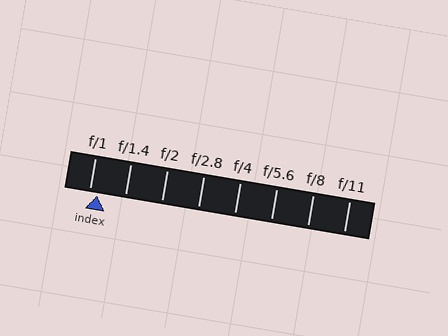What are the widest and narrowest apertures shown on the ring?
The widest aperture shown is f/1 and the narrowest is f/11.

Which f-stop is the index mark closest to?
The index mark is closest to f/1.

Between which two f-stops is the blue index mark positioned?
The index mark is between f/1 and f/1.4.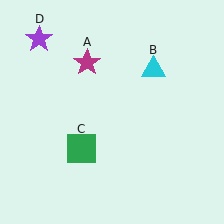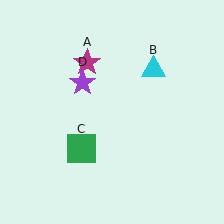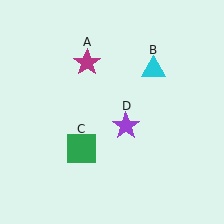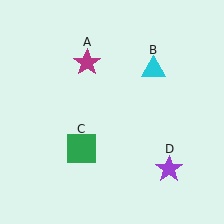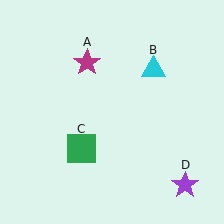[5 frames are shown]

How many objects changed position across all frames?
1 object changed position: purple star (object D).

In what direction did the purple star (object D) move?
The purple star (object D) moved down and to the right.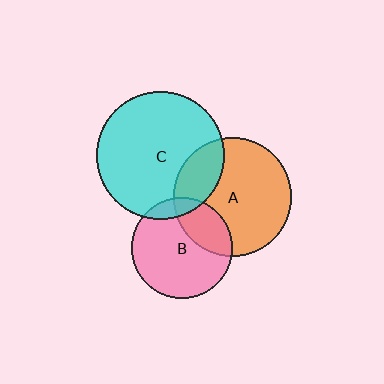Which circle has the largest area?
Circle C (cyan).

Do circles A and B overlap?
Yes.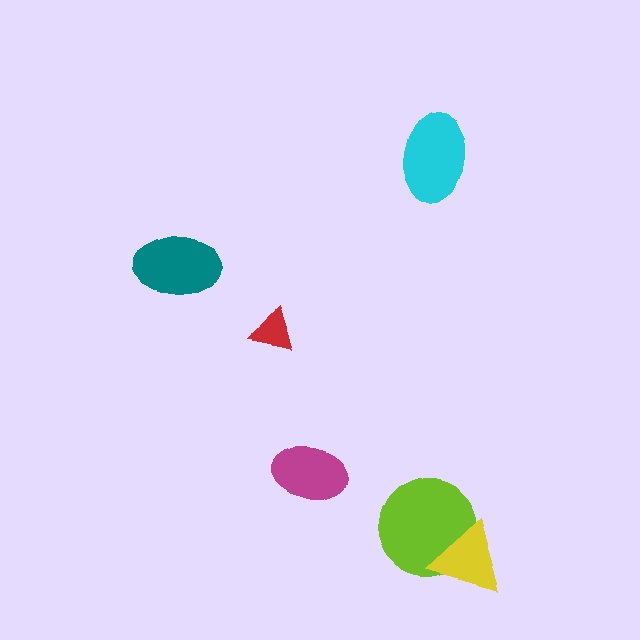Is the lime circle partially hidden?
Yes, it is partially covered by another shape.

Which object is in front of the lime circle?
The yellow triangle is in front of the lime circle.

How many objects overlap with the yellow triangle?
1 object overlaps with the yellow triangle.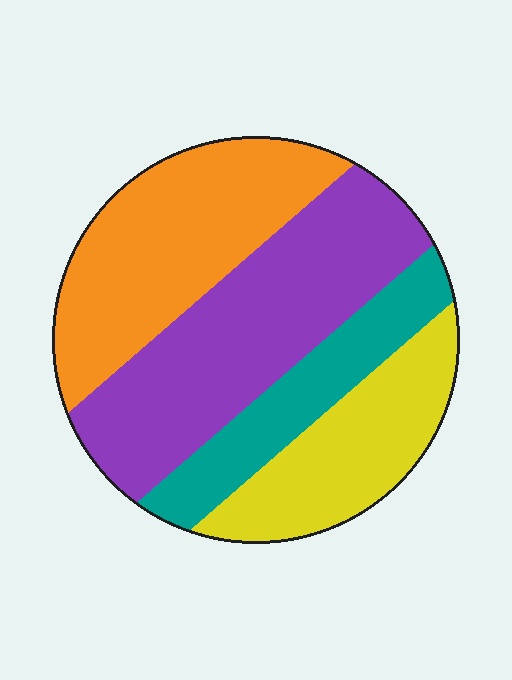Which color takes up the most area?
Purple, at roughly 35%.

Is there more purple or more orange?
Purple.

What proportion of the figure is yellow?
Yellow takes up about one fifth (1/5) of the figure.